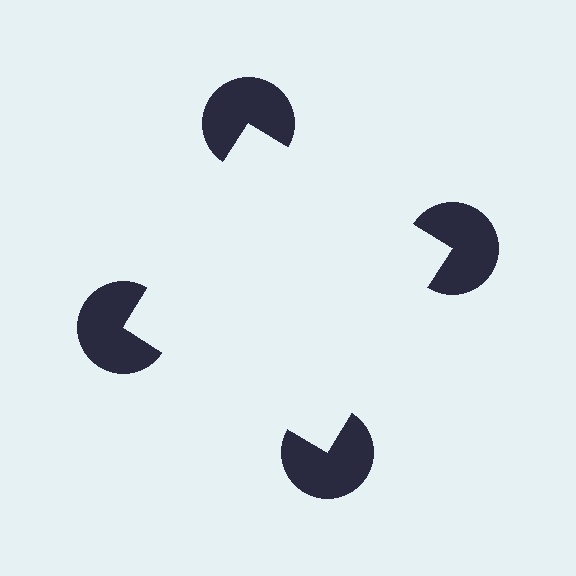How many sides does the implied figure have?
4 sides.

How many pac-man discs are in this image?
There are 4 — one at each vertex of the illusory square.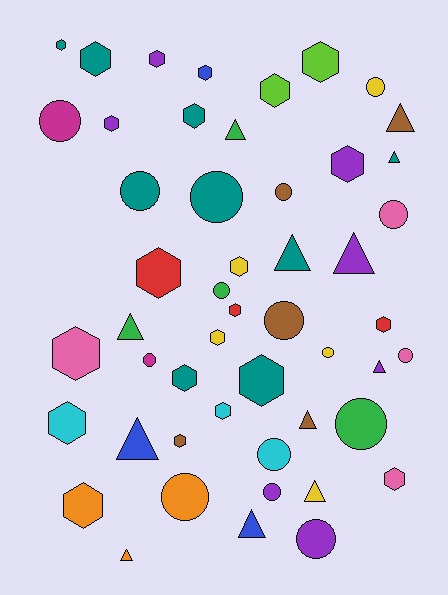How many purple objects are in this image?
There are 7 purple objects.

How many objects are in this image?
There are 50 objects.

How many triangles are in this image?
There are 12 triangles.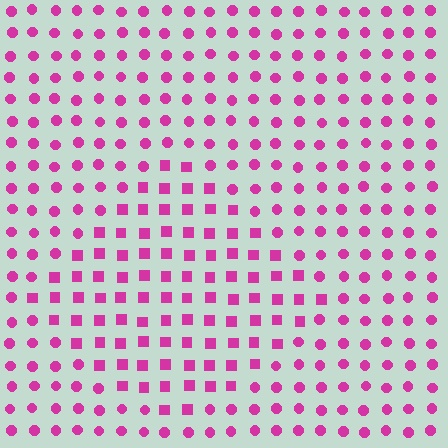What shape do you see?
I see a diamond.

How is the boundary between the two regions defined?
The boundary is defined by a change in element shape: squares inside vs. circles outside. All elements share the same color and spacing.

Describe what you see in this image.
The image is filled with small magenta elements arranged in a uniform grid. A diamond-shaped region contains squares, while the surrounding area contains circles. The boundary is defined purely by the change in element shape.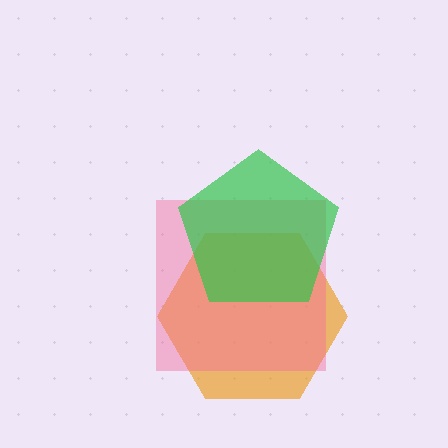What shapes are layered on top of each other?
The layered shapes are: an orange hexagon, a pink square, a green pentagon.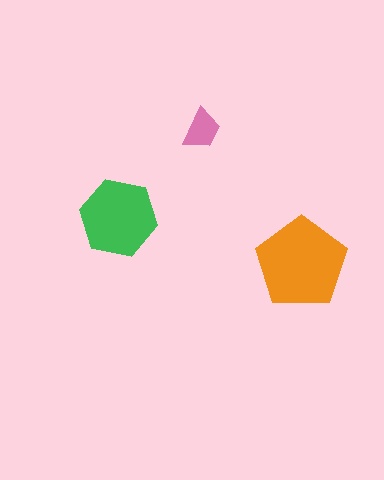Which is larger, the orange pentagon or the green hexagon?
The orange pentagon.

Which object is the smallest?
The pink trapezoid.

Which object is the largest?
The orange pentagon.